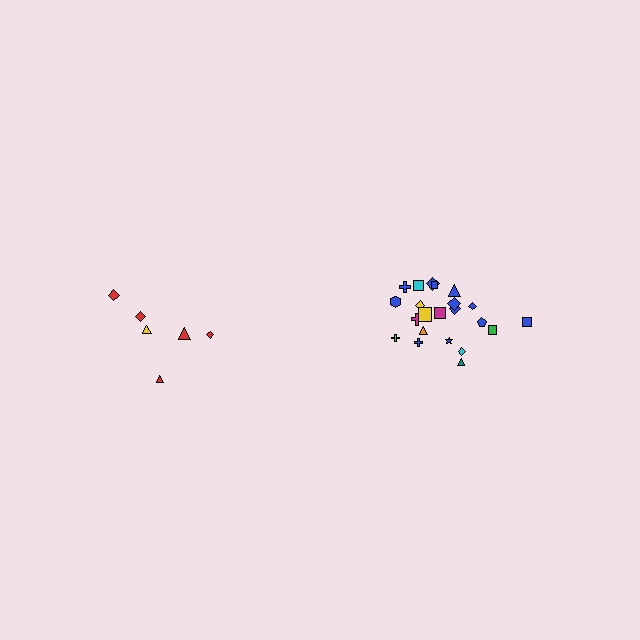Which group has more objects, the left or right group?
The right group.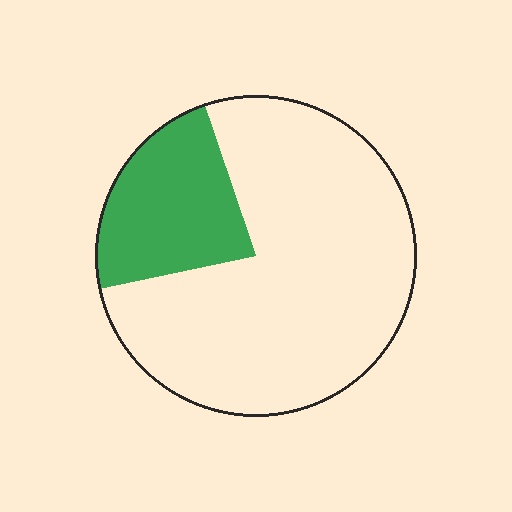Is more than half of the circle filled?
No.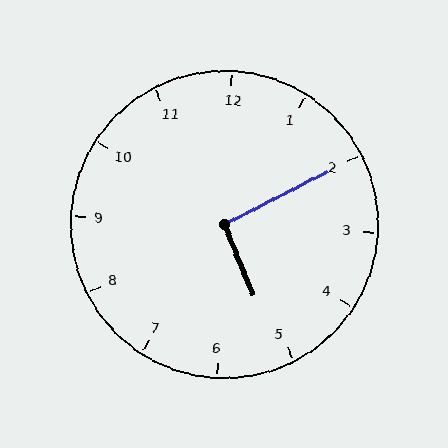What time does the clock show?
5:10.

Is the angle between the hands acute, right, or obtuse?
It is right.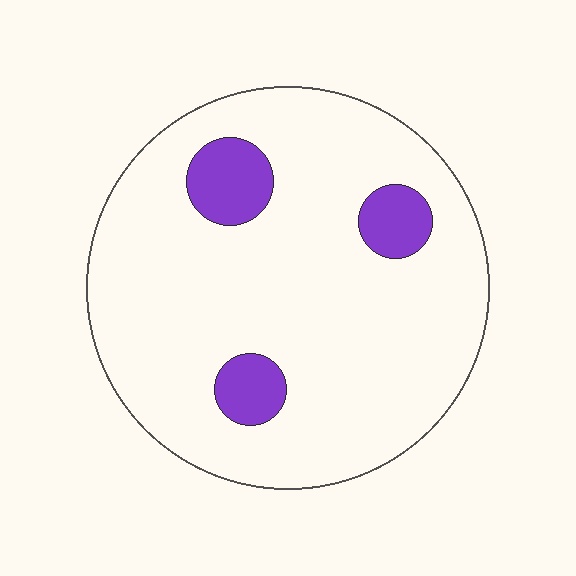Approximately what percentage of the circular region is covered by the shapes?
Approximately 10%.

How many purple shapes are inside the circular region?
3.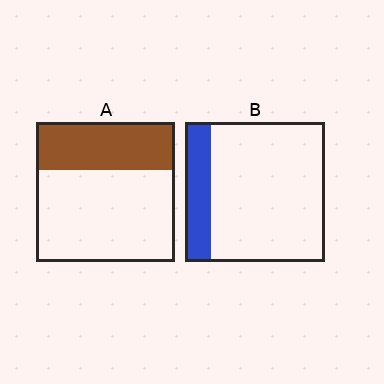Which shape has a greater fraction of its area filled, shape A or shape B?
Shape A.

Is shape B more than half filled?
No.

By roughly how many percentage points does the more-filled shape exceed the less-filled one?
By roughly 15 percentage points (A over B).